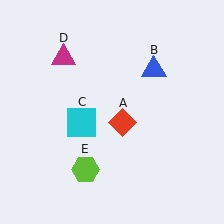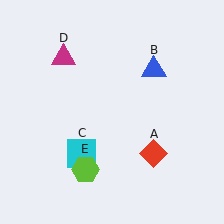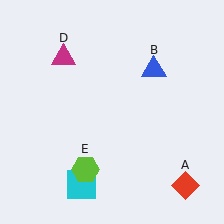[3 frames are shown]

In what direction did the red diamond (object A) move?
The red diamond (object A) moved down and to the right.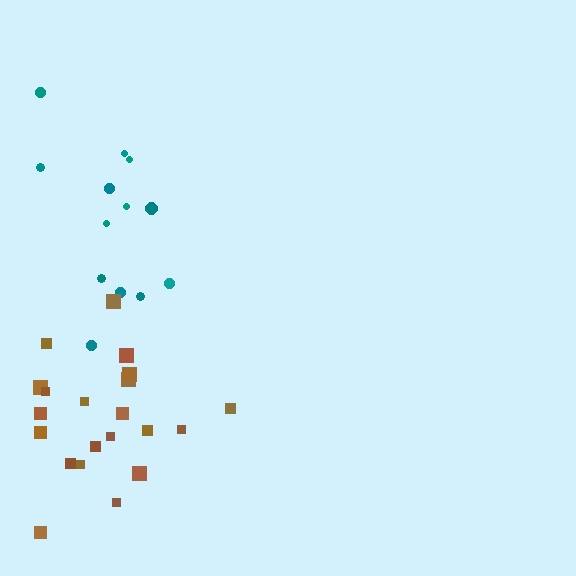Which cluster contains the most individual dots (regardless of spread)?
Brown (21).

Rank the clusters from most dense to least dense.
brown, teal.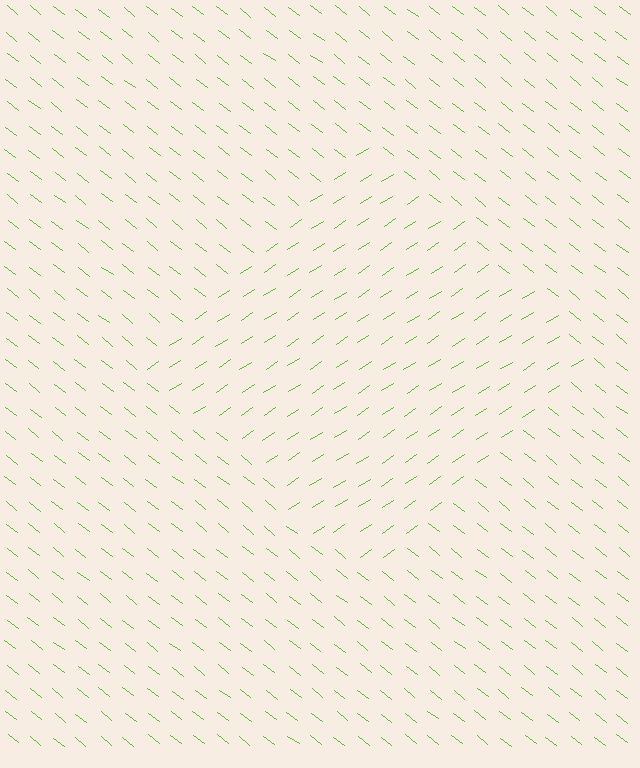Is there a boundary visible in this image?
Yes, there is a texture boundary formed by a change in line orientation.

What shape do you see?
I see a diamond.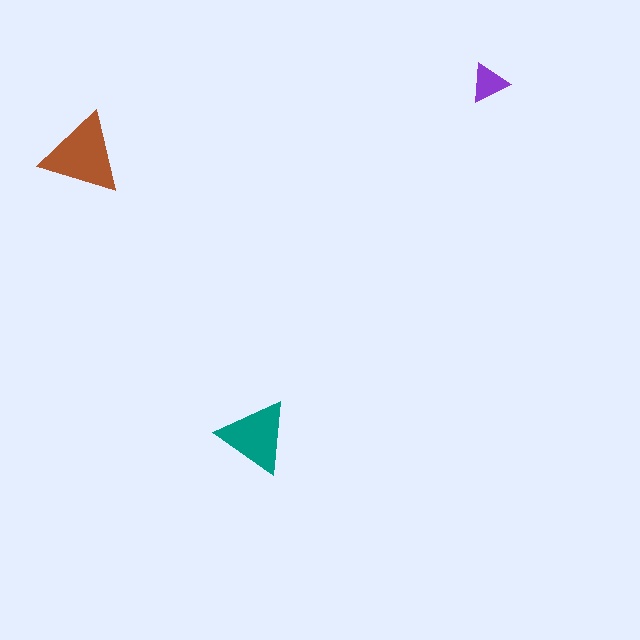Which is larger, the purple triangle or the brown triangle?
The brown one.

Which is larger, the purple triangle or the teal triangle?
The teal one.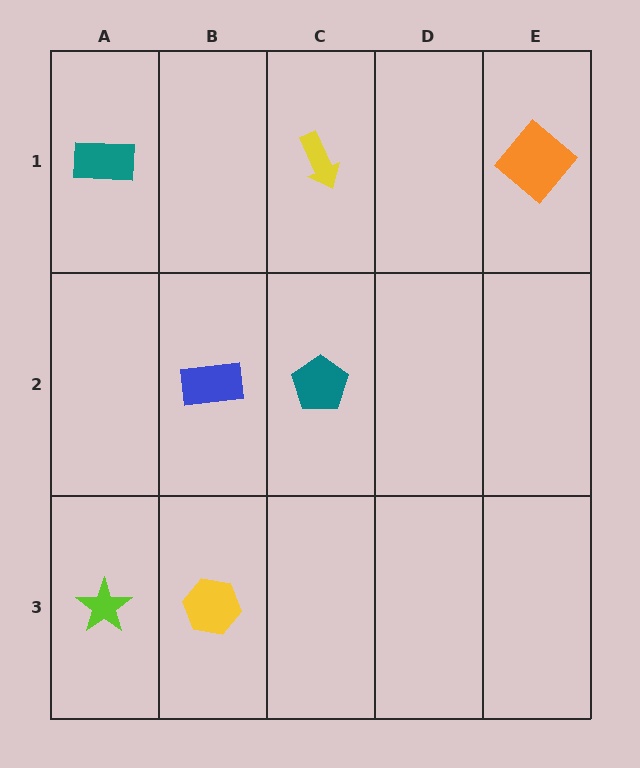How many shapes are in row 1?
3 shapes.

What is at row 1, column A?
A teal rectangle.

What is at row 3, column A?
A lime star.